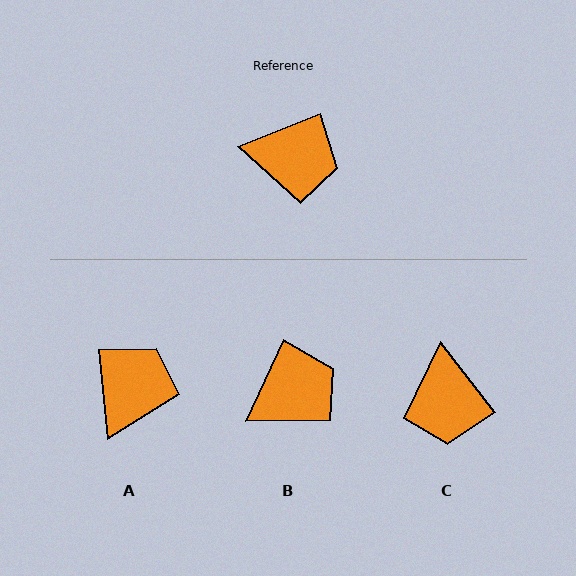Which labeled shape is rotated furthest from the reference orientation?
C, about 74 degrees away.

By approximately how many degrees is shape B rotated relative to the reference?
Approximately 43 degrees counter-clockwise.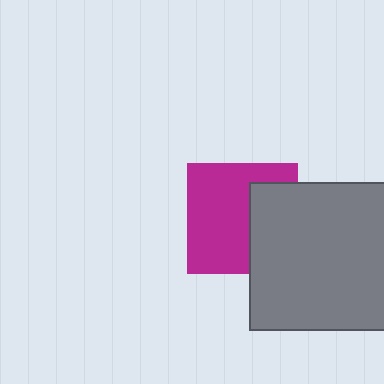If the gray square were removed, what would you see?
You would see the complete magenta square.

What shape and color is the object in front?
The object in front is a gray square.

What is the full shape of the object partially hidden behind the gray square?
The partially hidden object is a magenta square.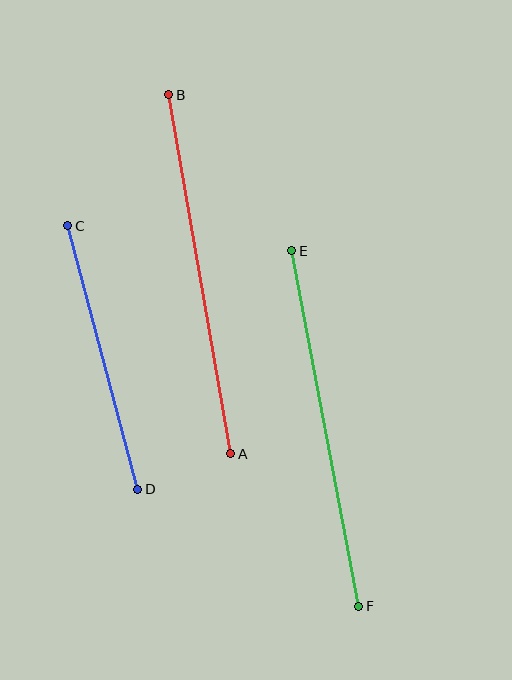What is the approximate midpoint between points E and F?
The midpoint is at approximately (325, 429) pixels.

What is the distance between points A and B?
The distance is approximately 364 pixels.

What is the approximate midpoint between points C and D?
The midpoint is at approximately (103, 358) pixels.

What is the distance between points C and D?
The distance is approximately 272 pixels.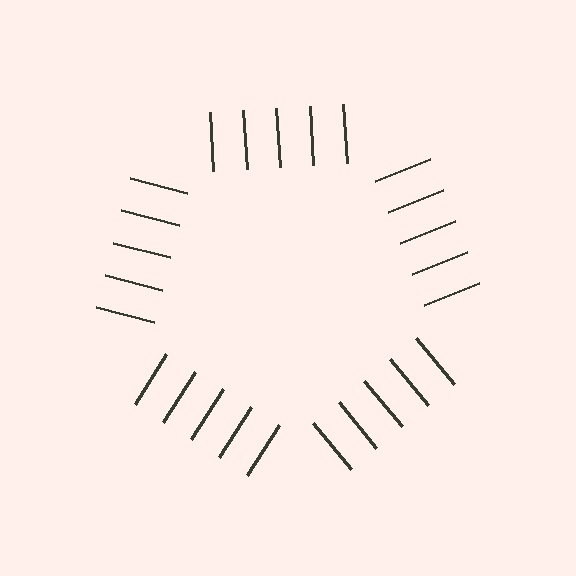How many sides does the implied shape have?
5 sides — the line-ends trace a pentagon.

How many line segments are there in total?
25 — 5 along each of the 5 edges.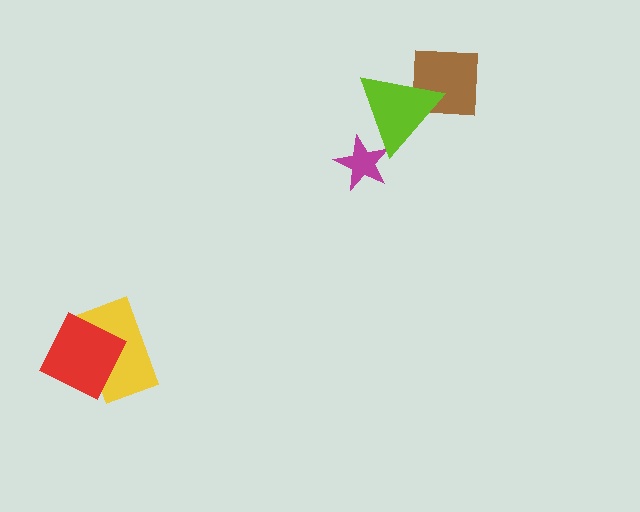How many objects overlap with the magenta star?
1 object overlaps with the magenta star.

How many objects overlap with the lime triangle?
2 objects overlap with the lime triangle.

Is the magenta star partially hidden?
Yes, it is partially covered by another shape.